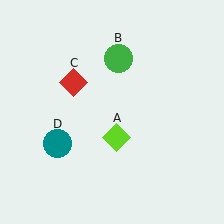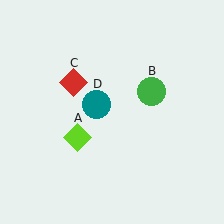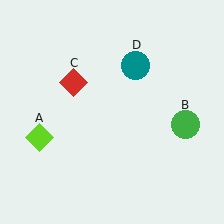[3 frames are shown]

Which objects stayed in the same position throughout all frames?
Red diamond (object C) remained stationary.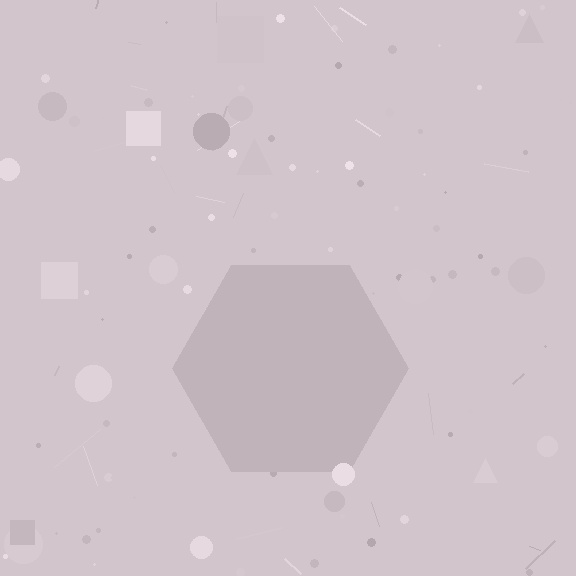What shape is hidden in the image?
A hexagon is hidden in the image.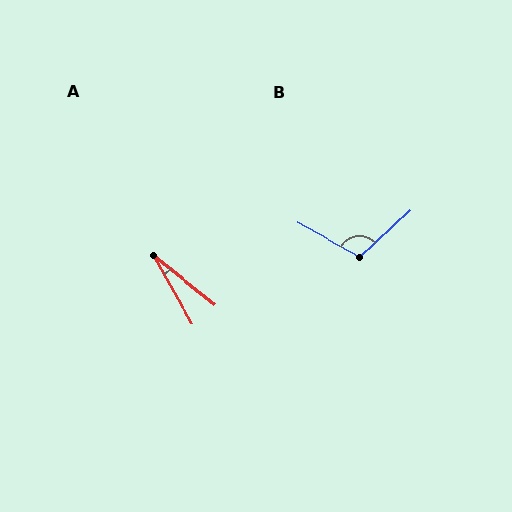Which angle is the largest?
B, at approximately 109 degrees.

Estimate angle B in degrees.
Approximately 109 degrees.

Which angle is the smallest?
A, at approximately 22 degrees.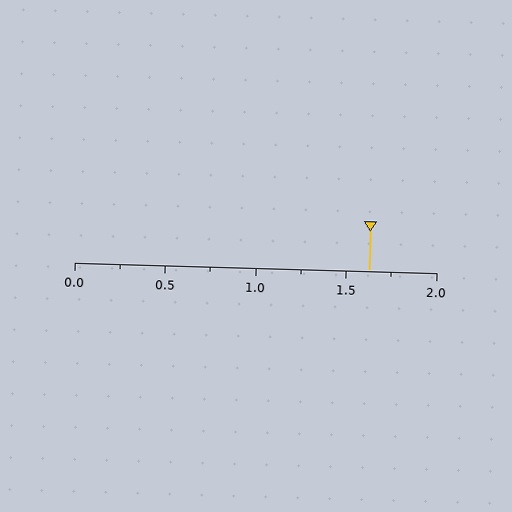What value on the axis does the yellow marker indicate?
The marker indicates approximately 1.62.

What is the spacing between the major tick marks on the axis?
The major ticks are spaced 0.5 apart.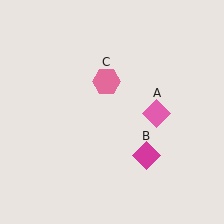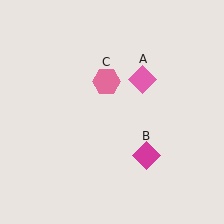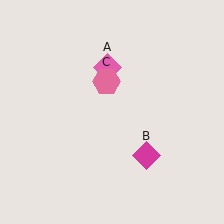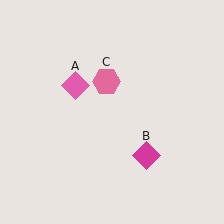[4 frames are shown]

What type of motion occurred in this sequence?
The pink diamond (object A) rotated counterclockwise around the center of the scene.